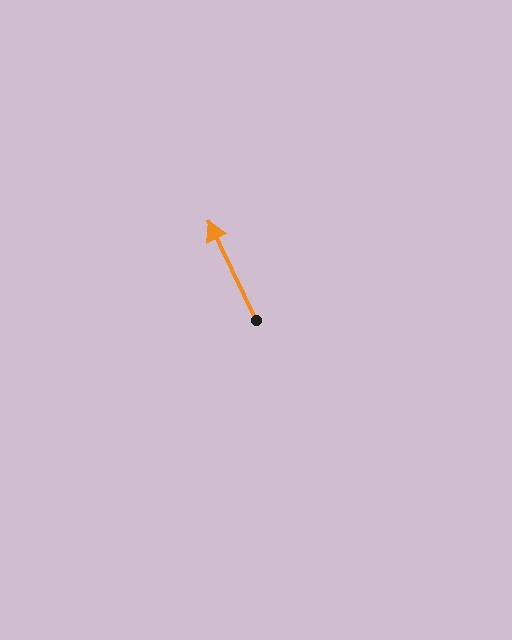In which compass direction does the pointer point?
Northwest.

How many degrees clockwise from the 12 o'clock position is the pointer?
Approximately 334 degrees.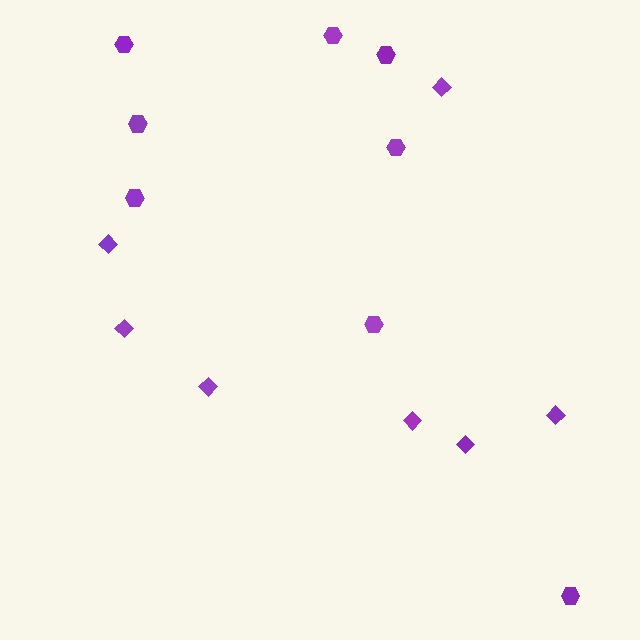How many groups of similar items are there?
There are 2 groups: one group of hexagons (8) and one group of diamonds (7).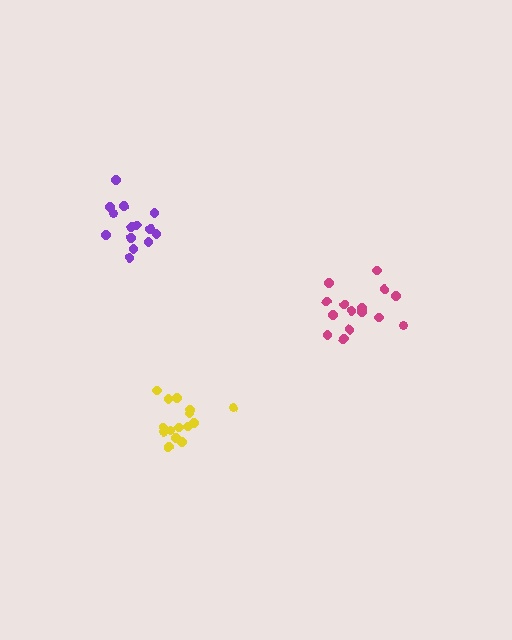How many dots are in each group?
Group 1: 15 dots, Group 2: 15 dots, Group 3: 14 dots (44 total).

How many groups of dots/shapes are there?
There are 3 groups.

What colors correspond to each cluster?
The clusters are colored: yellow, magenta, purple.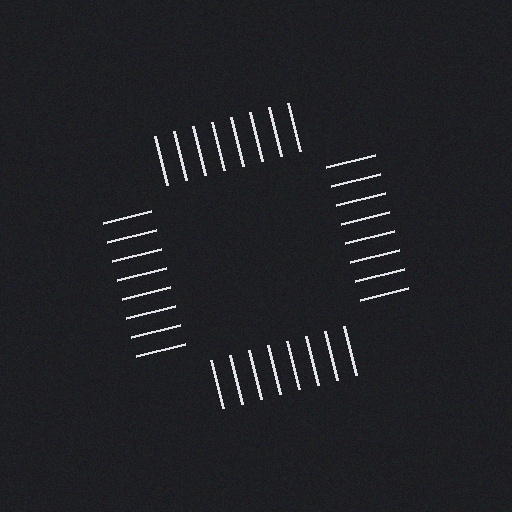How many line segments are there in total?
32 — 8 along each of the 4 edges.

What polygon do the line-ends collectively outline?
An illusory square — the line segments terminate on its edges but no continuous stroke is drawn.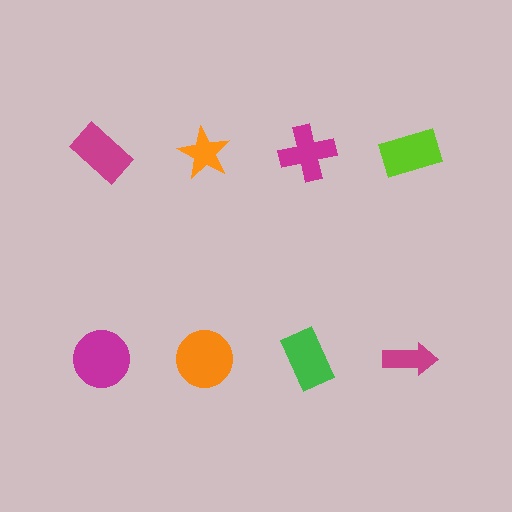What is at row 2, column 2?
An orange circle.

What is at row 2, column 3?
A green rectangle.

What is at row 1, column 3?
A magenta cross.